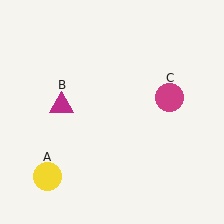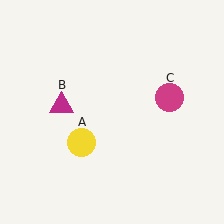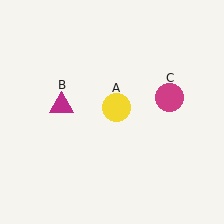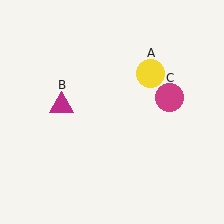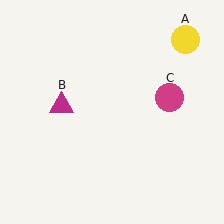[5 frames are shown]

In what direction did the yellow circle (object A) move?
The yellow circle (object A) moved up and to the right.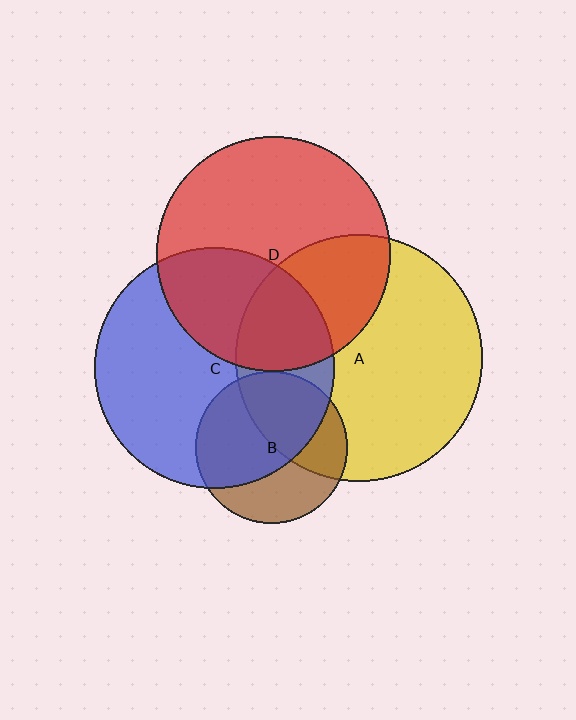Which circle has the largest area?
Circle A (yellow).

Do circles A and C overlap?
Yes.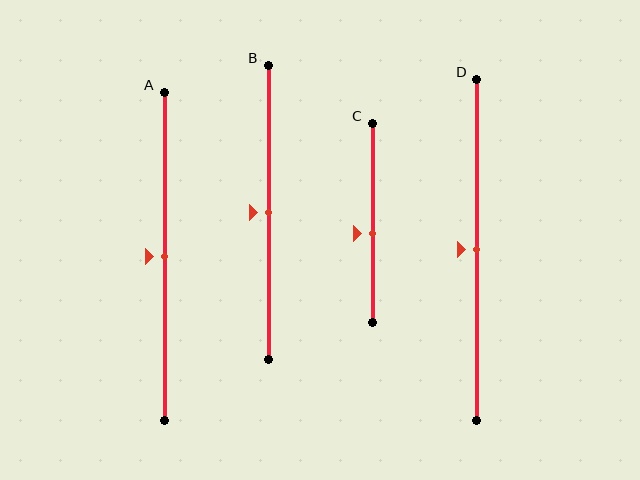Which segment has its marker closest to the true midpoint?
Segment A has its marker closest to the true midpoint.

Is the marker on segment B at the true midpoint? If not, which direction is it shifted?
Yes, the marker on segment B is at the true midpoint.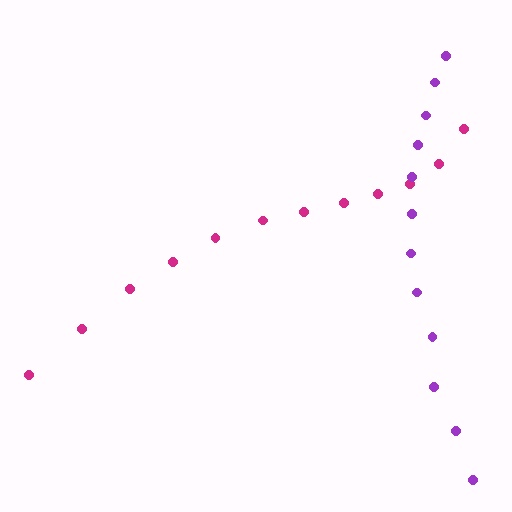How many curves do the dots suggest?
There are 2 distinct paths.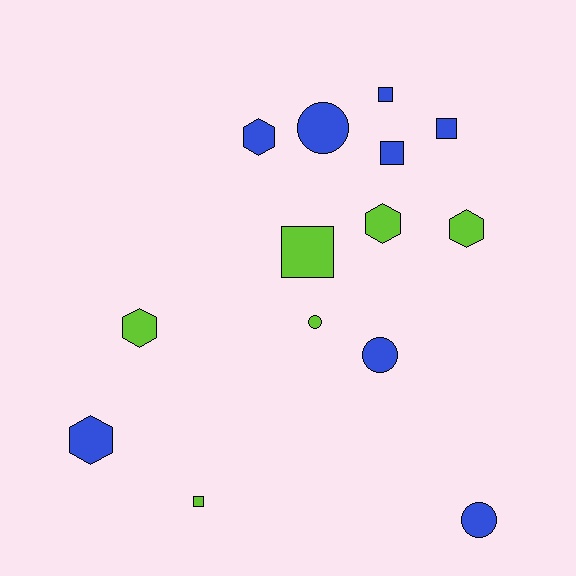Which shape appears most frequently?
Hexagon, with 5 objects.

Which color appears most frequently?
Blue, with 8 objects.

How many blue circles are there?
There are 3 blue circles.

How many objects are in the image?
There are 14 objects.